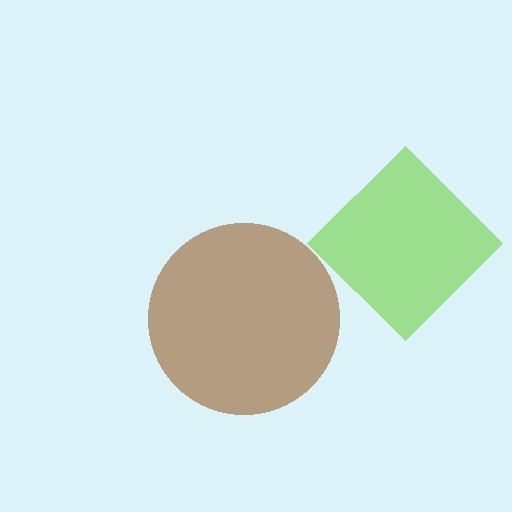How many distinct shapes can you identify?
There are 2 distinct shapes: a brown circle, a lime diamond.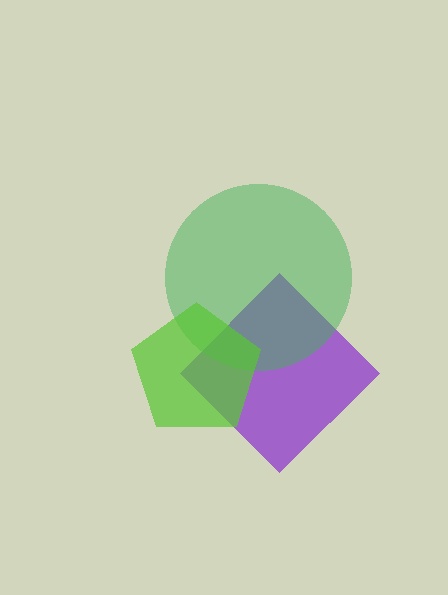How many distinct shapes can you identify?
There are 3 distinct shapes: a purple diamond, a green circle, a lime pentagon.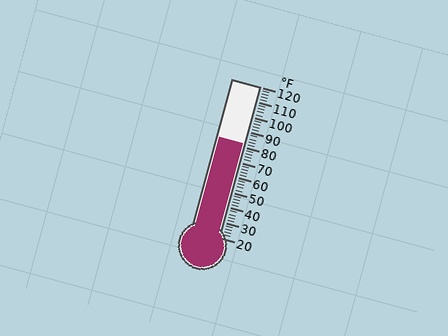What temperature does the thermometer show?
The thermometer shows approximately 82°F.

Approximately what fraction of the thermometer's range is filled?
The thermometer is filled to approximately 60% of its range.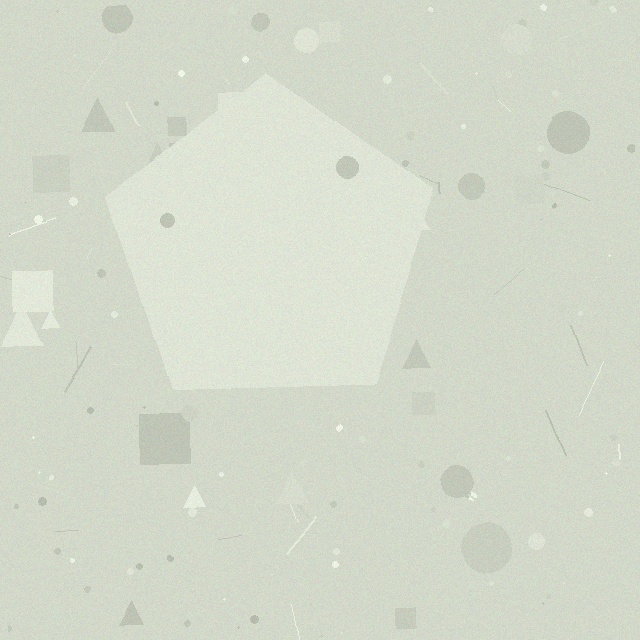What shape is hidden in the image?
A pentagon is hidden in the image.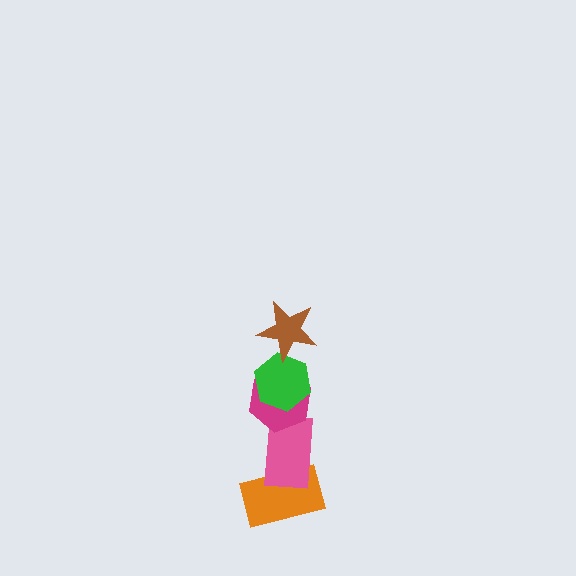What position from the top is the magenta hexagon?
The magenta hexagon is 3rd from the top.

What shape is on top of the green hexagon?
The brown star is on top of the green hexagon.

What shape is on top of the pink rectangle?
The magenta hexagon is on top of the pink rectangle.